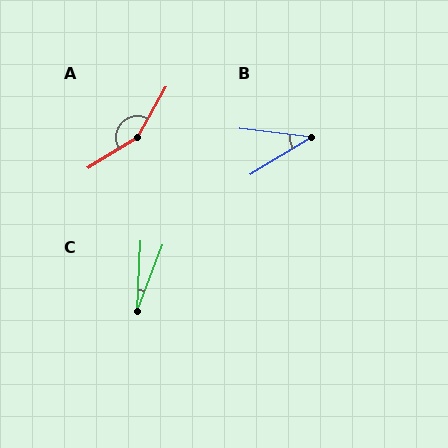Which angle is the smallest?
C, at approximately 18 degrees.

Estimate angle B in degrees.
Approximately 39 degrees.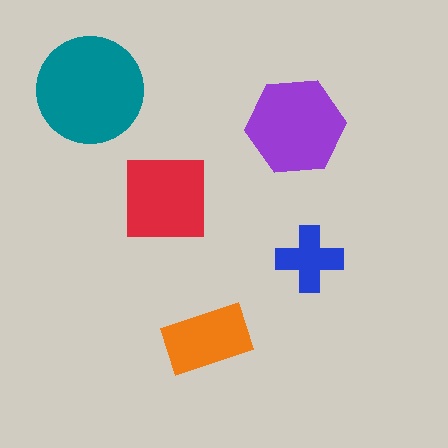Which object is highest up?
The teal circle is topmost.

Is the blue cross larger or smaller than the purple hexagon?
Smaller.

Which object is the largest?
The teal circle.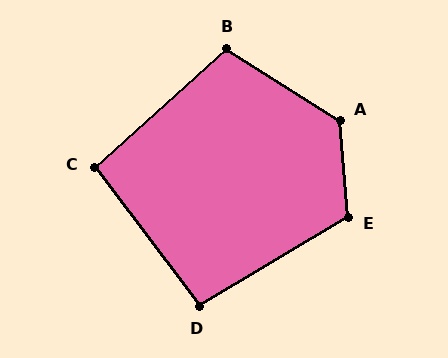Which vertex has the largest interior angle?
A, at approximately 127 degrees.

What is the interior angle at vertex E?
Approximately 116 degrees (obtuse).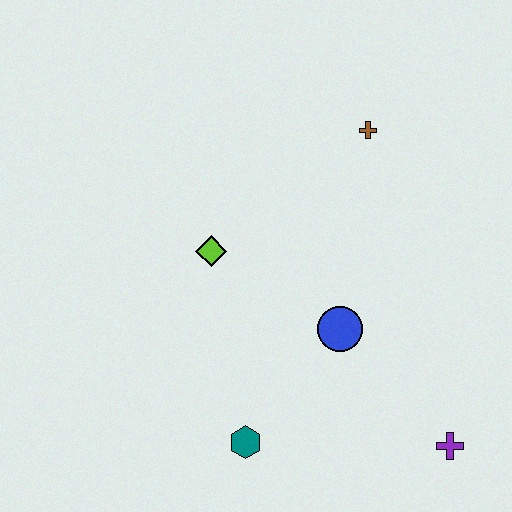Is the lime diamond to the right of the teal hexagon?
No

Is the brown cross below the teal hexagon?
No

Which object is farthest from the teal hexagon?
The brown cross is farthest from the teal hexagon.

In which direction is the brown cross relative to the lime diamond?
The brown cross is to the right of the lime diamond.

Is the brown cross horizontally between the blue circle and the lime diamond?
No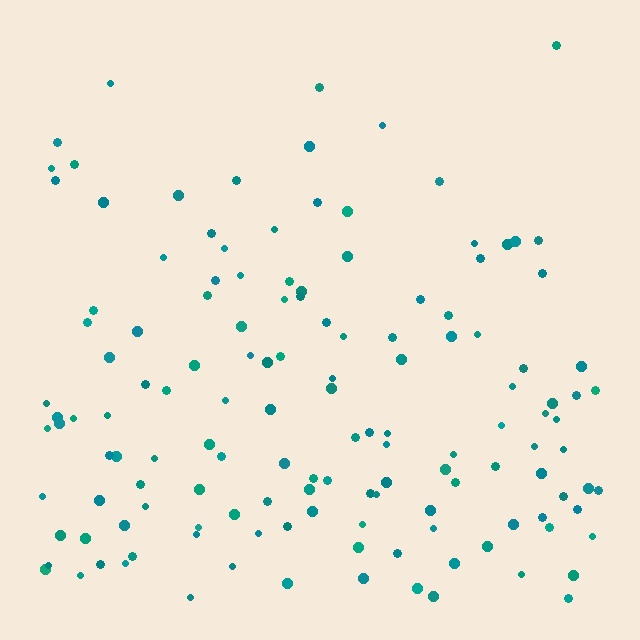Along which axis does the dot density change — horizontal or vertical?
Vertical.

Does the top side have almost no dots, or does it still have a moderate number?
Still a moderate number, just noticeably fewer than the bottom.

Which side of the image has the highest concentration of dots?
The bottom.